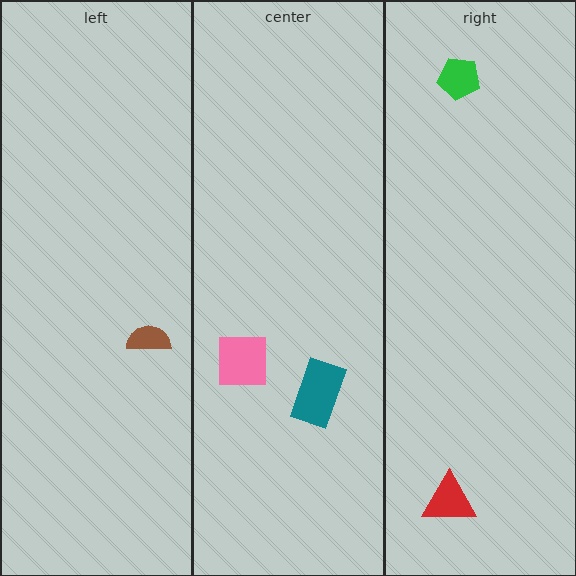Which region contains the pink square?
The center region.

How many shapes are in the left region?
1.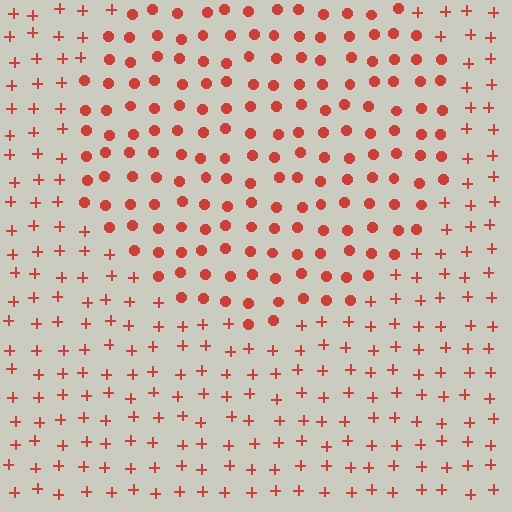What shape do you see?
I see a circle.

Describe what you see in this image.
The image is filled with small red elements arranged in a uniform grid. A circle-shaped region contains circles, while the surrounding area contains plus signs. The boundary is defined purely by the change in element shape.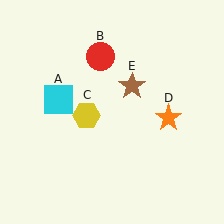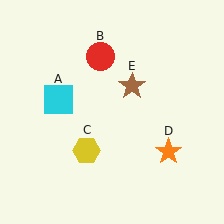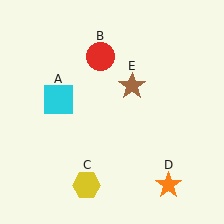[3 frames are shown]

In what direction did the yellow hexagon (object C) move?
The yellow hexagon (object C) moved down.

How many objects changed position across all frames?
2 objects changed position: yellow hexagon (object C), orange star (object D).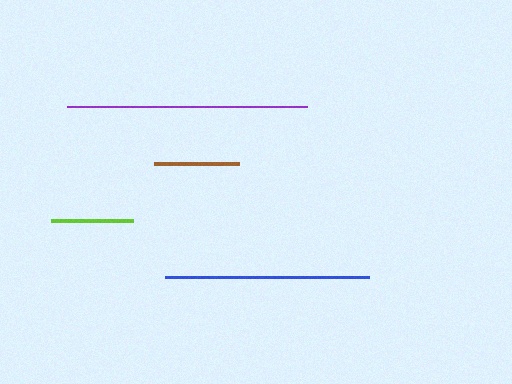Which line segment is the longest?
The purple line is the longest at approximately 239 pixels.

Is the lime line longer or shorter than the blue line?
The blue line is longer than the lime line.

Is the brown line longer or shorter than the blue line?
The blue line is longer than the brown line.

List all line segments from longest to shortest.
From longest to shortest: purple, blue, brown, lime.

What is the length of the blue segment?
The blue segment is approximately 204 pixels long.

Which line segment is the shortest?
The lime line is the shortest at approximately 82 pixels.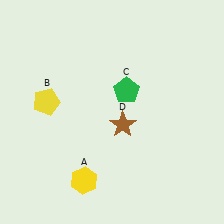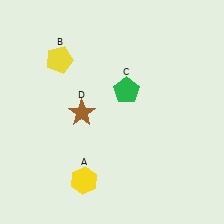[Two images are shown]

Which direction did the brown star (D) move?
The brown star (D) moved left.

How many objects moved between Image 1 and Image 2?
2 objects moved between the two images.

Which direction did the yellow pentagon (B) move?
The yellow pentagon (B) moved up.